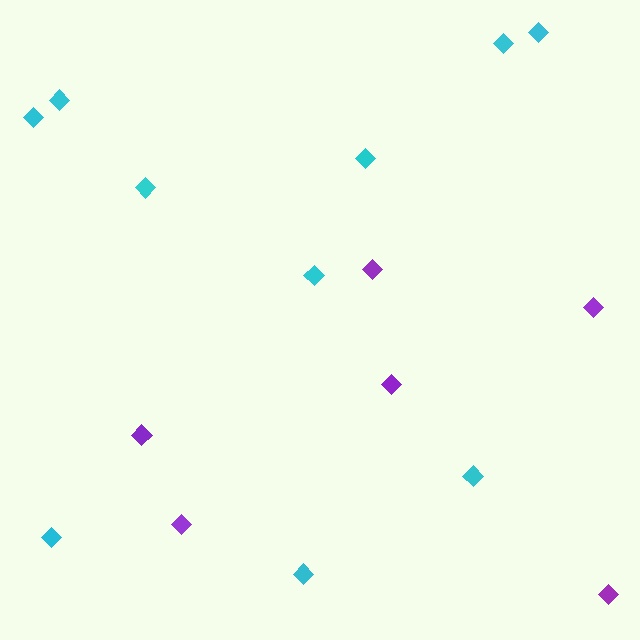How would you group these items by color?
There are 2 groups: one group of purple diamonds (6) and one group of cyan diamonds (10).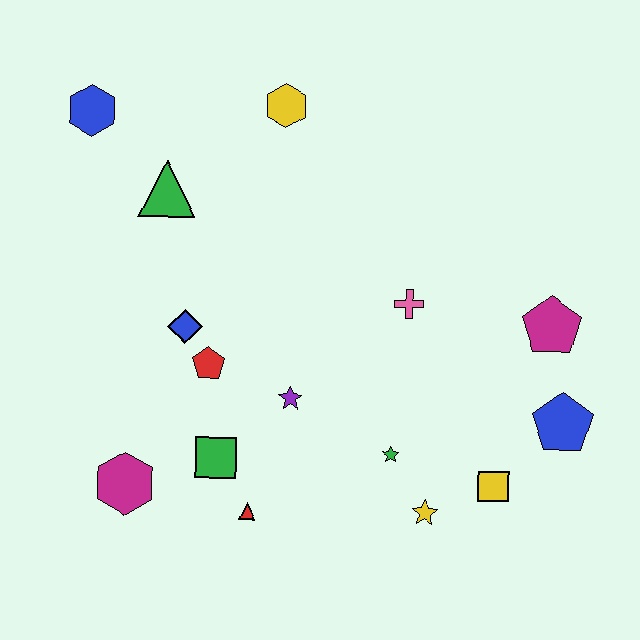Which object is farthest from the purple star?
The blue hexagon is farthest from the purple star.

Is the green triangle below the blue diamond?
No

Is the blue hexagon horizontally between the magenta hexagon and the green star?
No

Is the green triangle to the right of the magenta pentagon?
No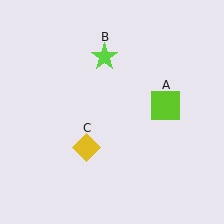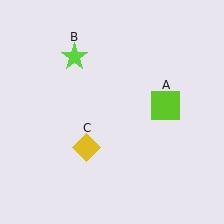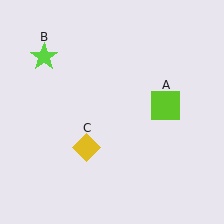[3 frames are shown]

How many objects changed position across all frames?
1 object changed position: lime star (object B).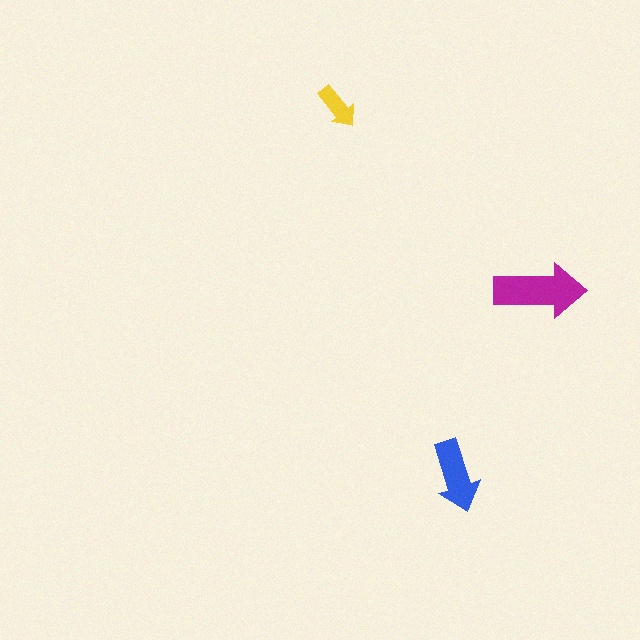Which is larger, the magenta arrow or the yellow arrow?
The magenta one.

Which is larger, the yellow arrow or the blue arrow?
The blue one.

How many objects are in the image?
There are 3 objects in the image.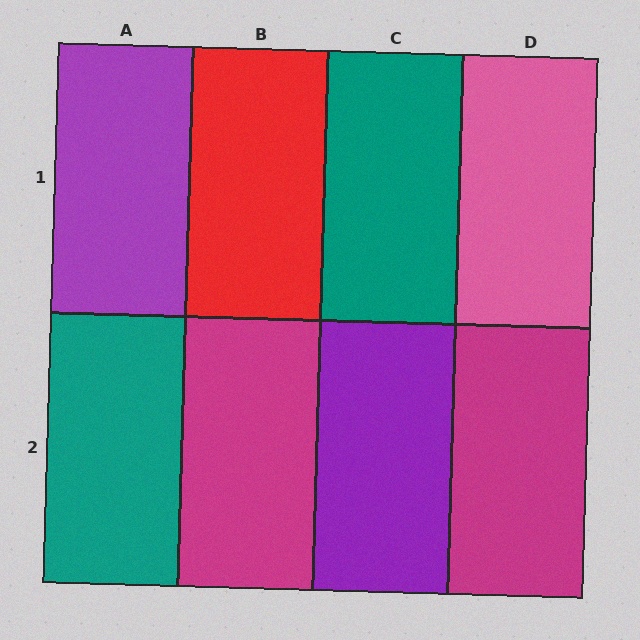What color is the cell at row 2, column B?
Magenta.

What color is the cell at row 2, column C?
Purple.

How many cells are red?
1 cell is red.